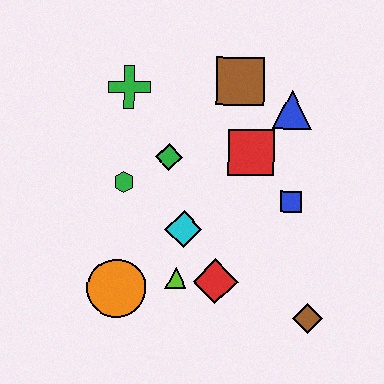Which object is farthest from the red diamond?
The green cross is farthest from the red diamond.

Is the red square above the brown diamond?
Yes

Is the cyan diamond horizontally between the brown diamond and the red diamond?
No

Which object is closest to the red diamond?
The lime triangle is closest to the red diamond.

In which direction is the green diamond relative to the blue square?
The green diamond is to the left of the blue square.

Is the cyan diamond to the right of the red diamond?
No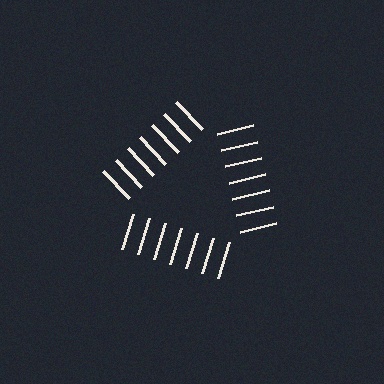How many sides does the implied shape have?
3 sides — the line-ends trace a triangle.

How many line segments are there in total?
21 — 7 along each of the 3 edges.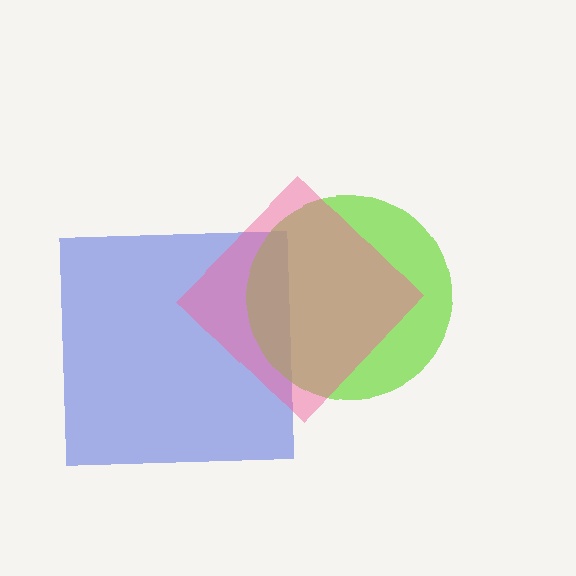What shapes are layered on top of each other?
The layered shapes are: a blue square, a lime circle, a pink diamond.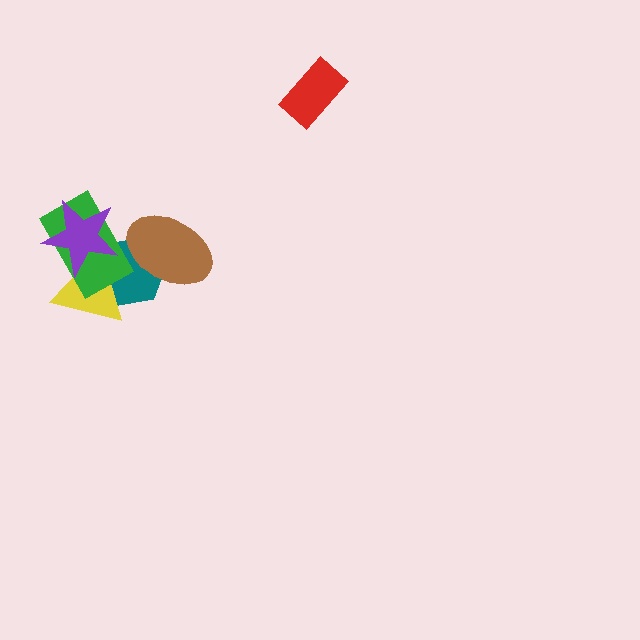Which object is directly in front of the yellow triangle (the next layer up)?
The green rectangle is directly in front of the yellow triangle.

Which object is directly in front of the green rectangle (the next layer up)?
The purple star is directly in front of the green rectangle.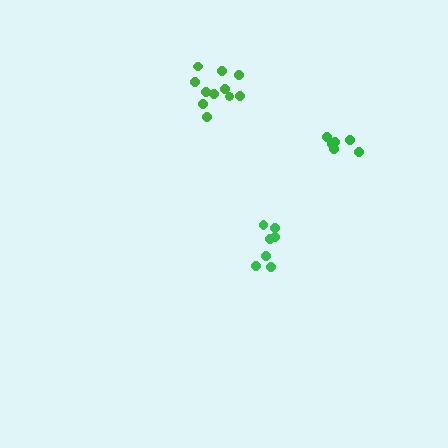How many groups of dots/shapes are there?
There are 3 groups.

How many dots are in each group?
Group 1: 7 dots, Group 2: 11 dots, Group 3: 6 dots (24 total).